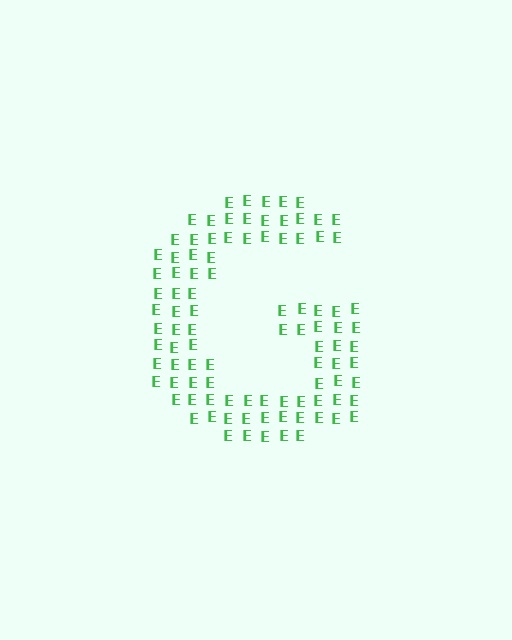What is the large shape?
The large shape is the letter G.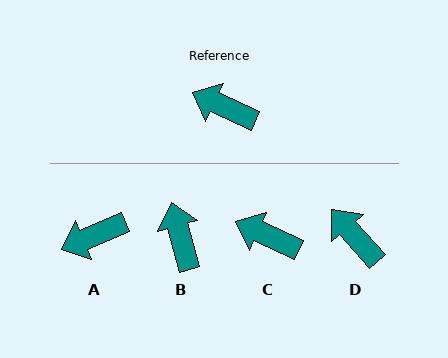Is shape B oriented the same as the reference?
No, it is off by about 50 degrees.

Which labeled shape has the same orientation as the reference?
C.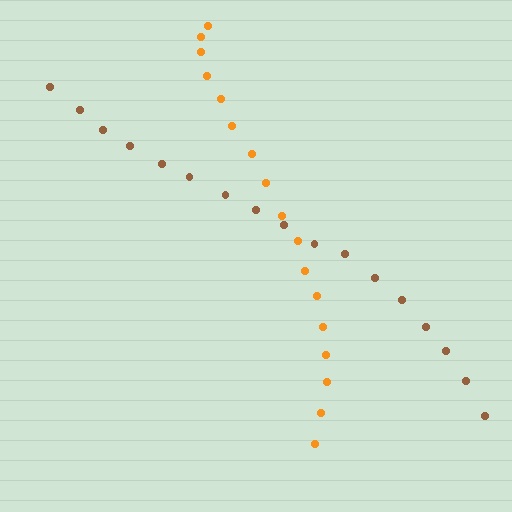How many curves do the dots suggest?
There are 2 distinct paths.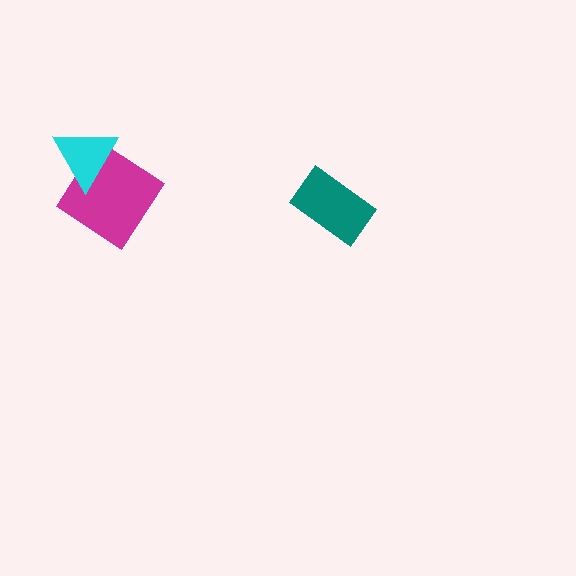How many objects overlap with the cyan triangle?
1 object overlaps with the cyan triangle.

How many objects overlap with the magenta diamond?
1 object overlaps with the magenta diamond.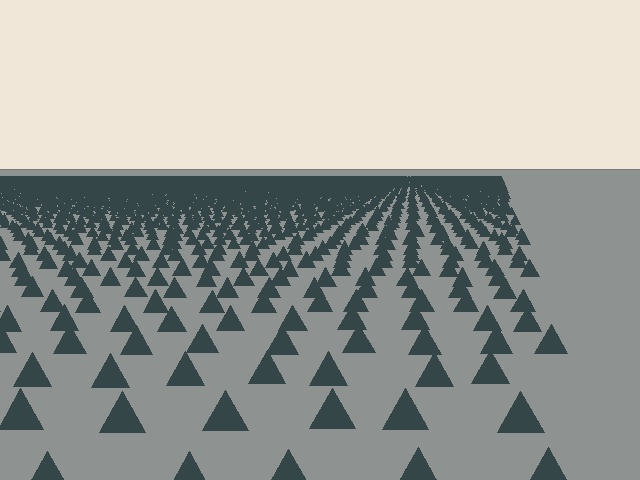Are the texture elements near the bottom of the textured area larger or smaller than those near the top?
Larger. Near the bottom, elements are closer to the viewer and appear at a bigger on-screen size.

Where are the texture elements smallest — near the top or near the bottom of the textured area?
Near the top.